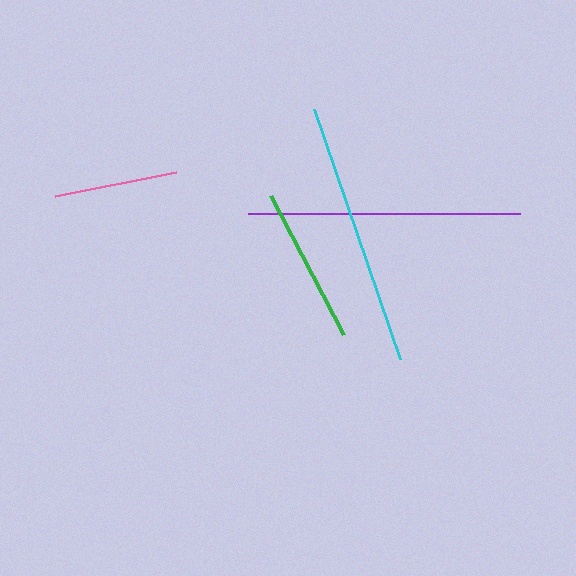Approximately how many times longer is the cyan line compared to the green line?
The cyan line is approximately 1.7 times the length of the green line.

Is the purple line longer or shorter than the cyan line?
The purple line is longer than the cyan line.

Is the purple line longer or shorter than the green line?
The purple line is longer than the green line.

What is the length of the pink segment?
The pink segment is approximately 123 pixels long.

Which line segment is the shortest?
The pink line is the shortest at approximately 123 pixels.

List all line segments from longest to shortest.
From longest to shortest: purple, cyan, green, pink.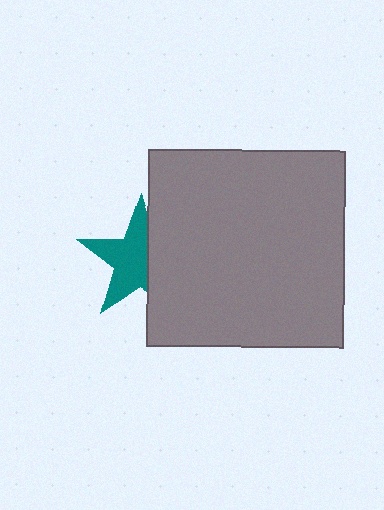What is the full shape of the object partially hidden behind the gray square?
The partially hidden object is a teal star.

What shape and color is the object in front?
The object in front is a gray square.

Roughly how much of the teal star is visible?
About half of it is visible (roughly 62%).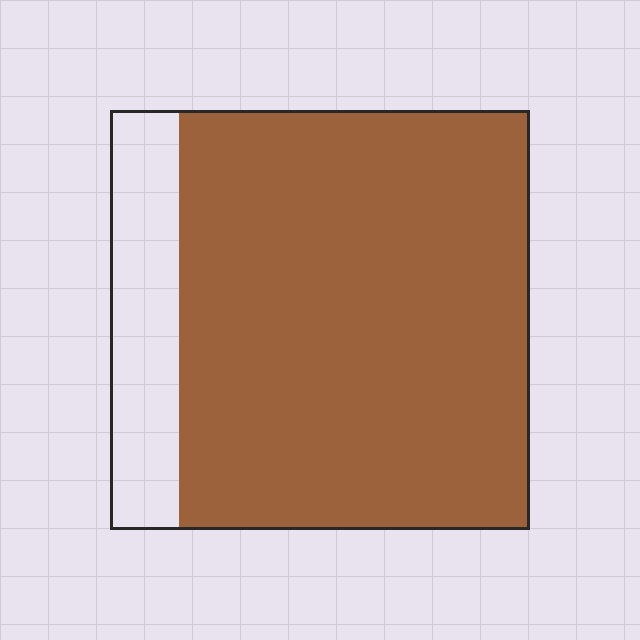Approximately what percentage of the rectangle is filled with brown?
Approximately 85%.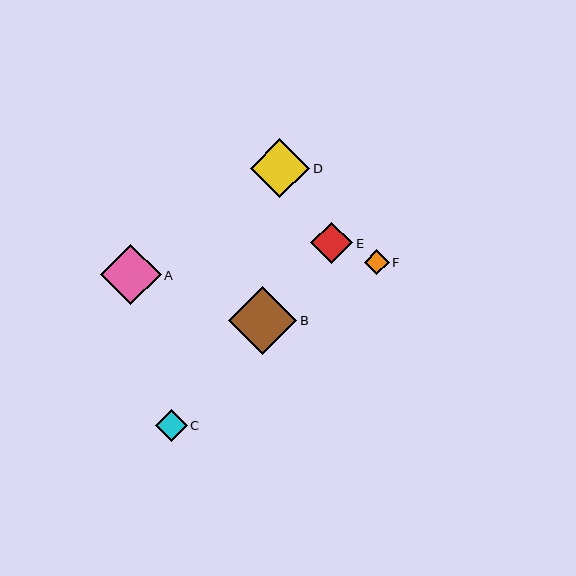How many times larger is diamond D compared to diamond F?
Diamond D is approximately 2.4 times the size of diamond F.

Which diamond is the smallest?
Diamond F is the smallest with a size of approximately 25 pixels.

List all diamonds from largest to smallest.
From largest to smallest: B, A, D, E, C, F.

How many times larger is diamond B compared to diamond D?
Diamond B is approximately 1.2 times the size of diamond D.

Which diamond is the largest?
Diamond B is the largest with a size of approximately 69 pixels.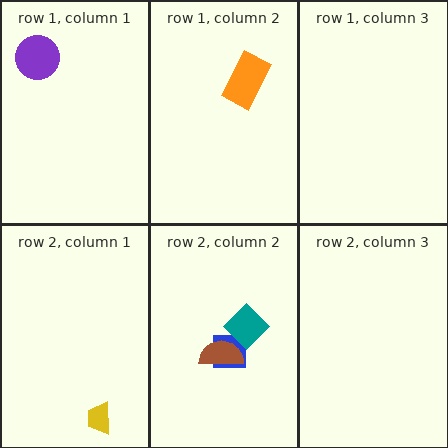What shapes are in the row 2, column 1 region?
The yellow trapezoid.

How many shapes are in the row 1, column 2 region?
1.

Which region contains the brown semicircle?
The row 2, column 2 region.